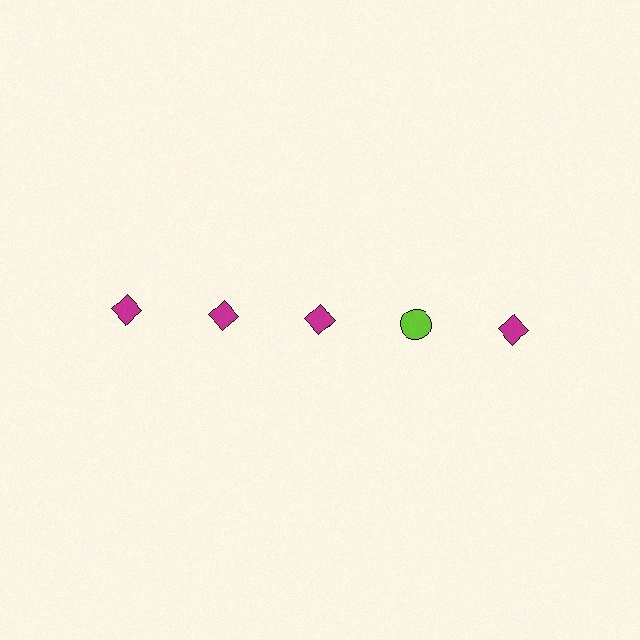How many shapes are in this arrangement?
There are 5 shapes arranged in a grid pattern.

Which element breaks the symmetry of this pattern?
The lime circle in the top row, second from right column breaks the symmetry. All other shapes are magenta diamonds.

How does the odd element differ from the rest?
It differs in both color (lime instead of magenta) and shape (circle instead of diamond).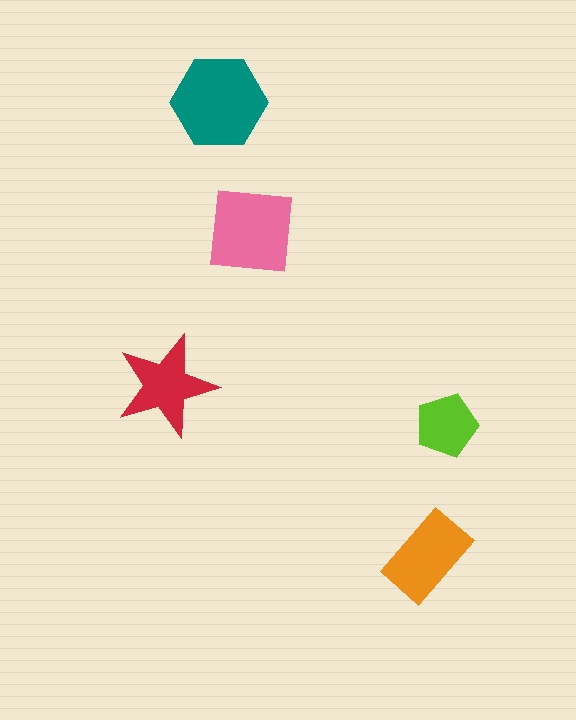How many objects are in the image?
There are 5 objects in the image.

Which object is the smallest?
The lime pentagon.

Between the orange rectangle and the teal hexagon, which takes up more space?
The teal hexagon.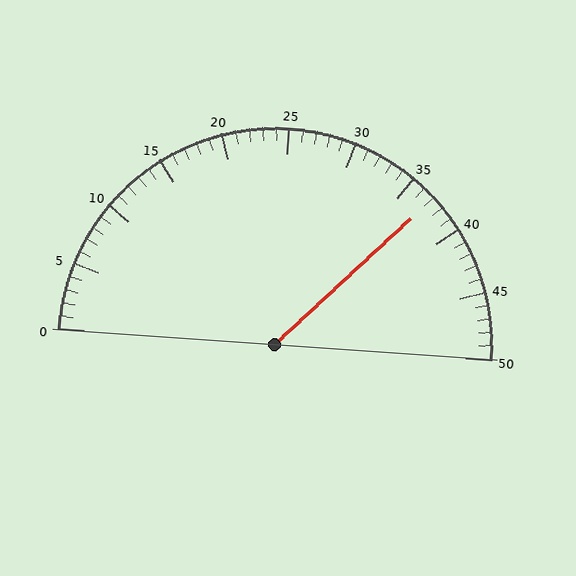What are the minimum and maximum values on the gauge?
The gauge ranges from 0 to 50.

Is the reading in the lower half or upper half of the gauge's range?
The reading is in the upper half of the range (0 to 50).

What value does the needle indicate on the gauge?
The needle indicates approximately 37.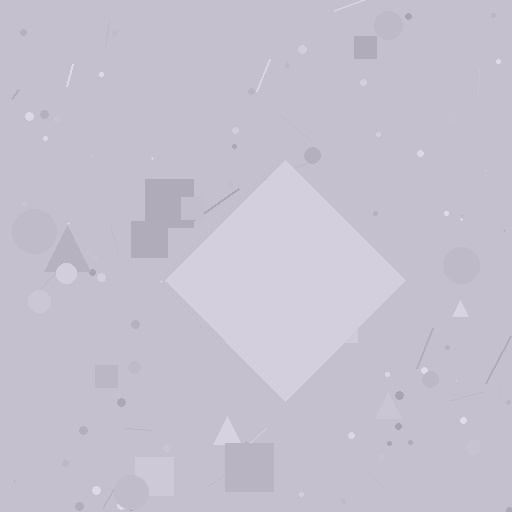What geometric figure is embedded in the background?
A diamond is embedded in the background.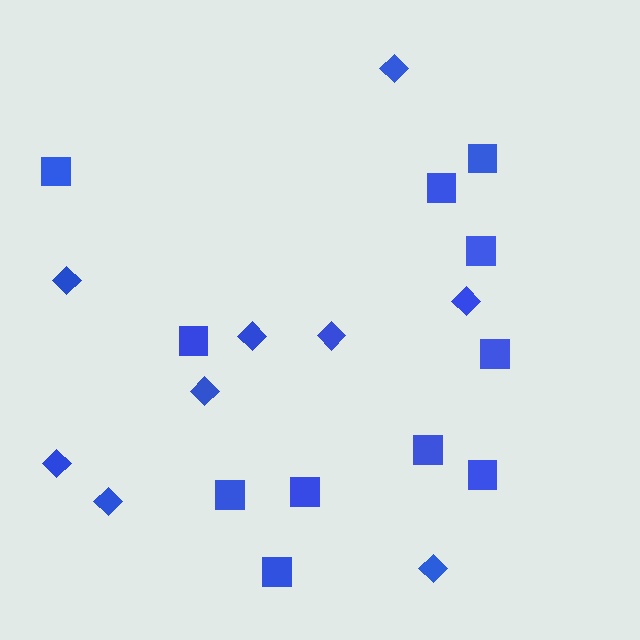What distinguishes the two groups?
There are 2 groups: one group of diamonds (9) and one group of squares (11).